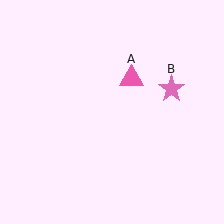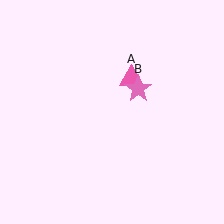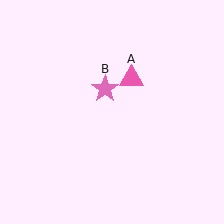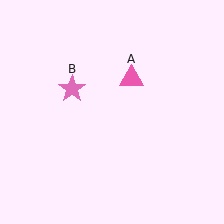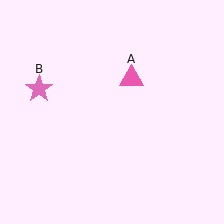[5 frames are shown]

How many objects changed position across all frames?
1 object changed position: pink star (object B).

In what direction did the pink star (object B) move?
The pink star (object B) moved left.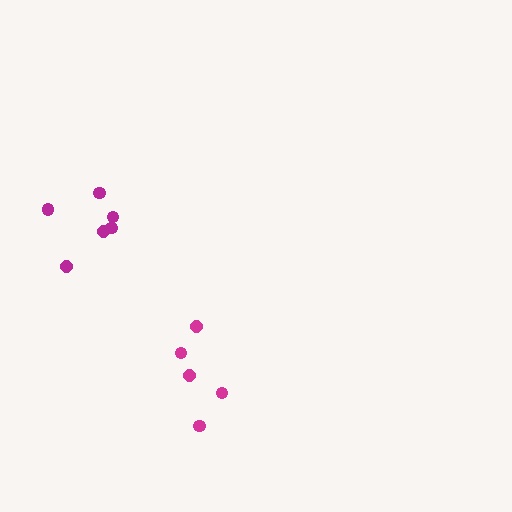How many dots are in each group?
Group 1: 5 dots, Group 2: 6 dots (11 total).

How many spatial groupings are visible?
There are 2 spatial groupings.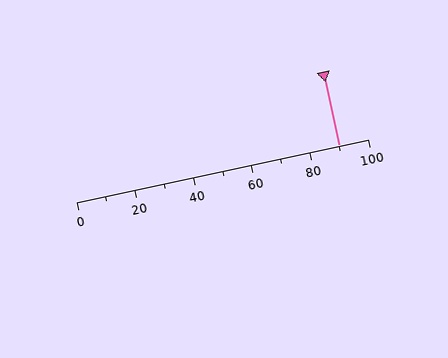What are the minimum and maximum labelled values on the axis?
The axis runs from 0 to 100.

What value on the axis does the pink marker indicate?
The marker indicates approximately 90.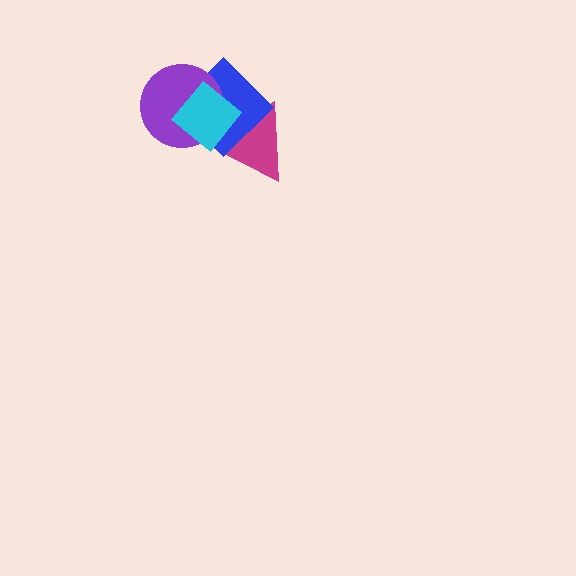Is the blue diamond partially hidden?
Yes, it is partially covered by another shape.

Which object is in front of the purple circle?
The cyan diamond is in front of the purple circle.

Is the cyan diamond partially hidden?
No, no other shape covers it.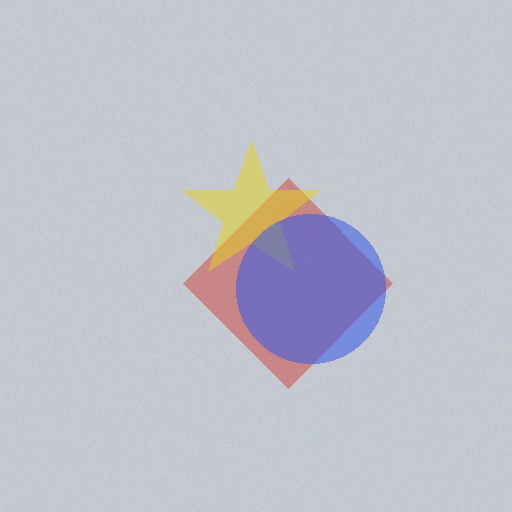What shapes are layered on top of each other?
The layered shapes are: a red diamond, a yellow star, a blue circle.